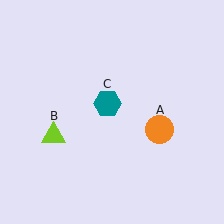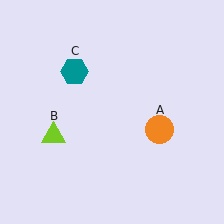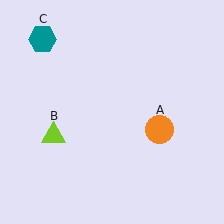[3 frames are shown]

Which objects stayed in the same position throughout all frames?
Orange circle (object A) and lime triangle (object B) remained stationary.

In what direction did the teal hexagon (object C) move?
The teal hexagon (object C) moved up and to the left.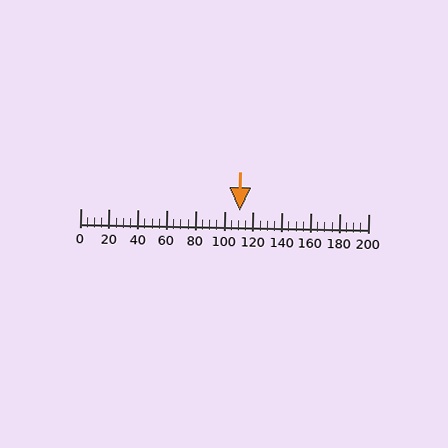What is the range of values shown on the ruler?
The ruler shows values from 0 to 200.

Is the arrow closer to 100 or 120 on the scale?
The arrow is closer to 120.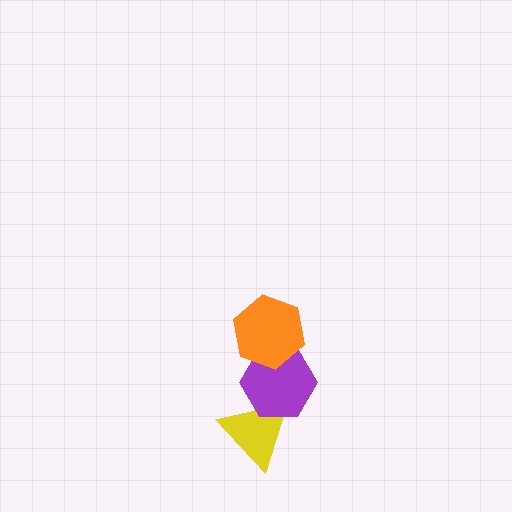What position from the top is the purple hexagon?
The purple hexagon is 2nd from the top.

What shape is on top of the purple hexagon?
The orange hexagon is on top of the purple hexagon.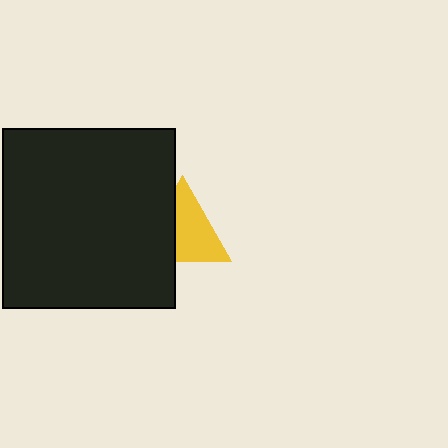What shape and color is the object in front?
The object in front is a black rectangle.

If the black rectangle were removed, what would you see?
You would see the complete yellow triangle.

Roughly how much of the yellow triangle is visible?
About half of it is visible (roughly 63%).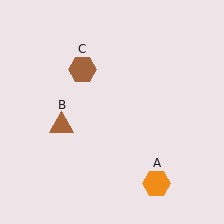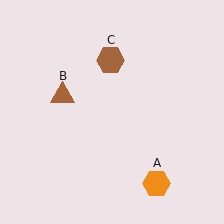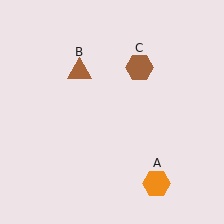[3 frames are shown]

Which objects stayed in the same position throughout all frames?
Orange hexagon (object A) remained stationary.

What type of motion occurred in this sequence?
The brown triangle (object B), brown hexagon (object C) rotated clockwise around the center of the scene.